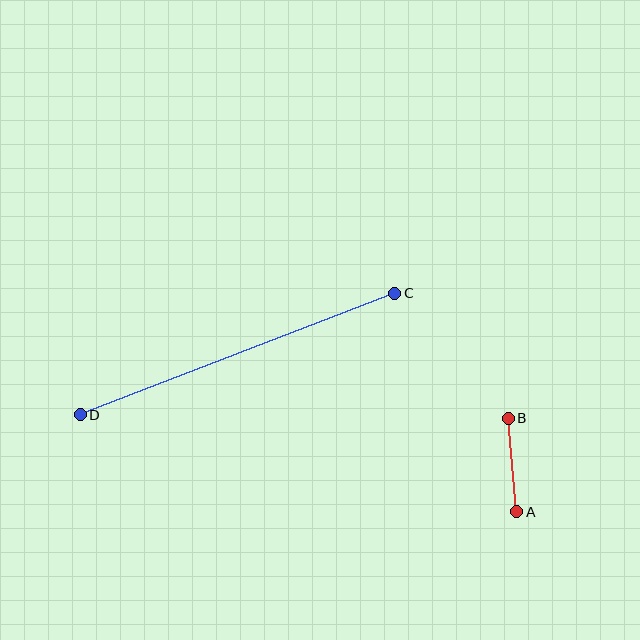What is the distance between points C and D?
The distance is approximately 337 pixels.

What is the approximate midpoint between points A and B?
The midpoint is at approximately (513, 465) pixels.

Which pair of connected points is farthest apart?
Points C and D are farthest apart.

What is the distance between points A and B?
The distance is approximately 94 pixels.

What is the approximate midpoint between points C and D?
The midpoint is at approximately (238, 354) pixels.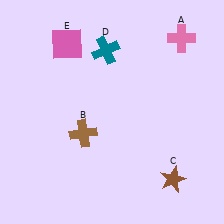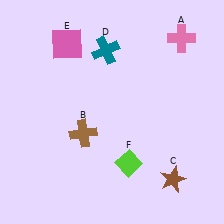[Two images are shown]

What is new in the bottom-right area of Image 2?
A lime diamond (F) was added in the bottom-right area of Image 2.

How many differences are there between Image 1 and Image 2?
There is 1 difference between the two images.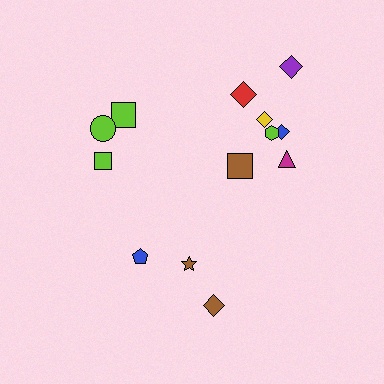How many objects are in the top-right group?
There are 7 objects.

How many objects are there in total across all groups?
There are 13 objects.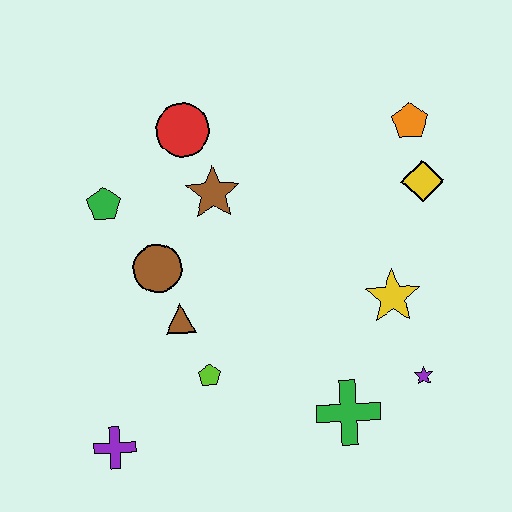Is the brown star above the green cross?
Yes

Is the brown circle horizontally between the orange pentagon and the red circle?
No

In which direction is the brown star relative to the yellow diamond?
The brown star is to the left of the yellow diamond.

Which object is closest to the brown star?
The red circle is closest to the brown star.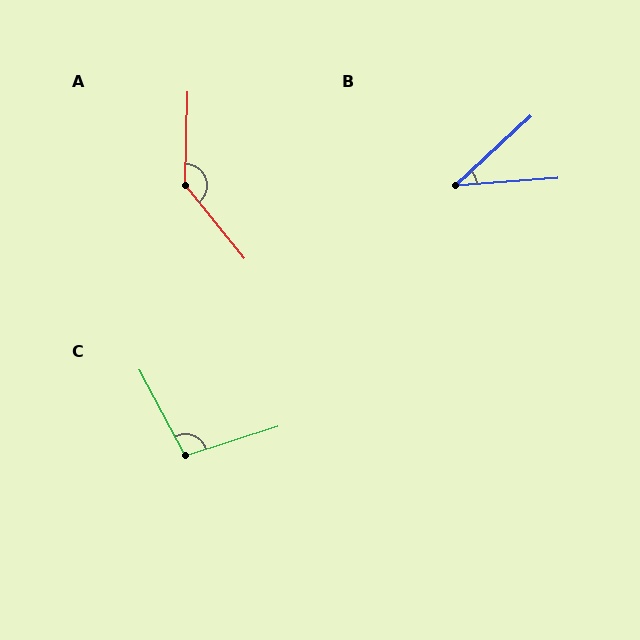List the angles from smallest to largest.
B (38°), C (101°), A (140°).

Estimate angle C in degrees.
Approximately 101 degrees.